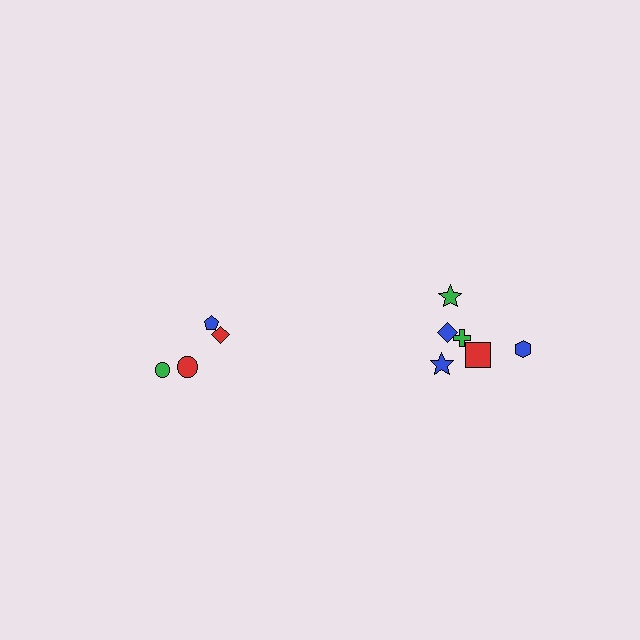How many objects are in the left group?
There are 4 objects.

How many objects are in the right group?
There are 6 objects.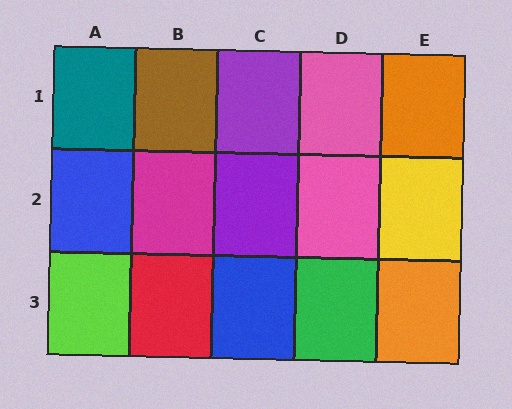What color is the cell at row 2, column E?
Yellow.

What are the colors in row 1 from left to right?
Teal, brown, purple, pink, orange.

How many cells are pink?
2 cells are pink.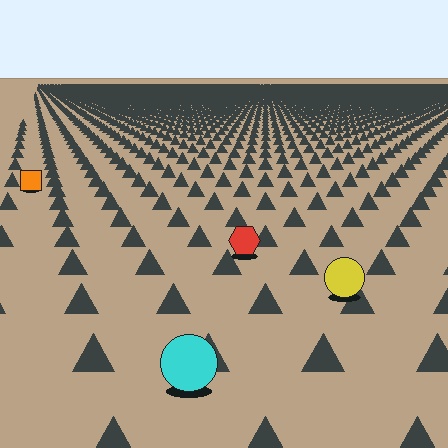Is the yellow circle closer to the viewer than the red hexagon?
Yes. The yellow circle is closer — you can tell from the texture gradient: the ground texture is coarser near it.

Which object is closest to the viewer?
The cyan circle is closest. The texture marks near it are larger and more spread out.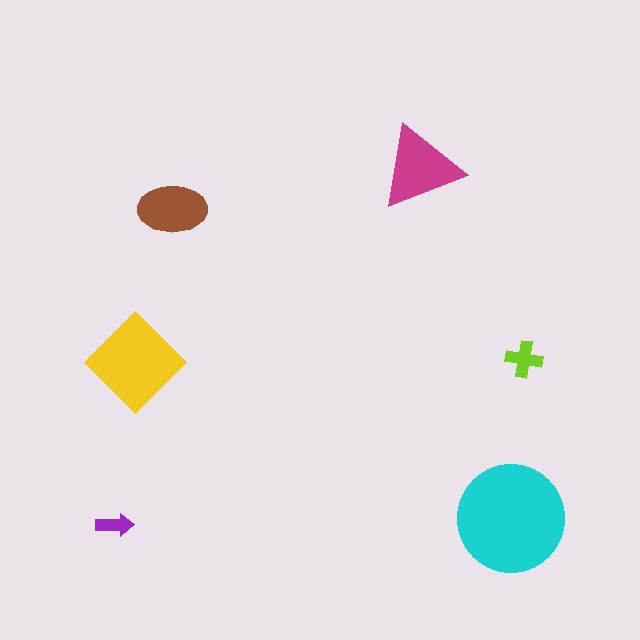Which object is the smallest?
The purple arrow.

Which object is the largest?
The cyan circle.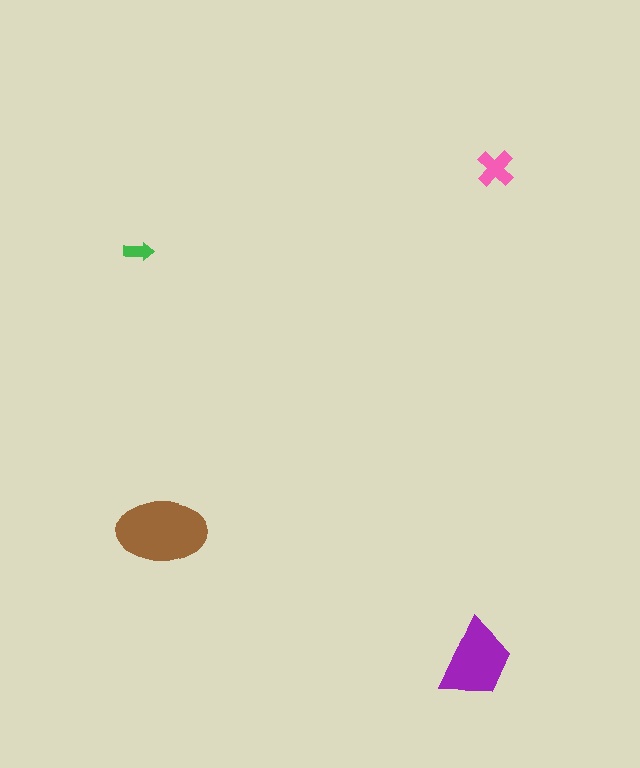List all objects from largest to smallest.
The brown ellipse, the purple trapezoid, the pink cross, the green arrow.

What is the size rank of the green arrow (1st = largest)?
4th.